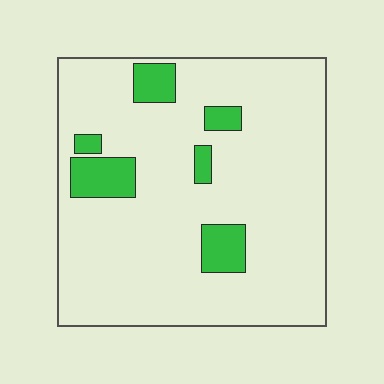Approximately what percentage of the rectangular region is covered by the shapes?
Approximately 10%.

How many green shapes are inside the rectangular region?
6.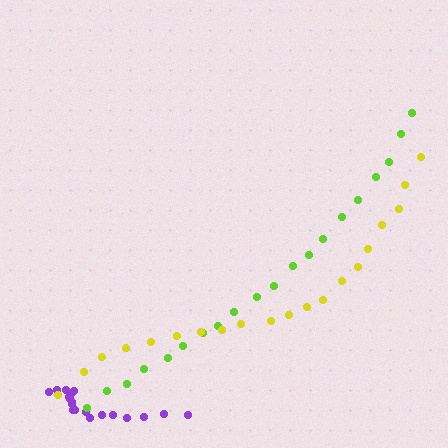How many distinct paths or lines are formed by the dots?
There are 3 distinct paths.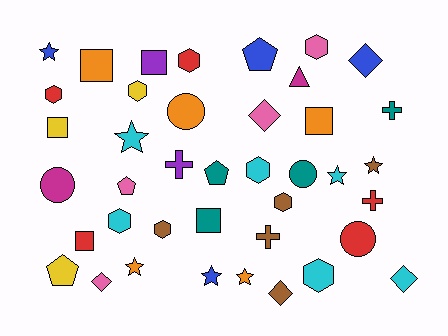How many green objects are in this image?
There are no green objects.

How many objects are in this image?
There are 40 objects.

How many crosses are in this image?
There are 4 crosses.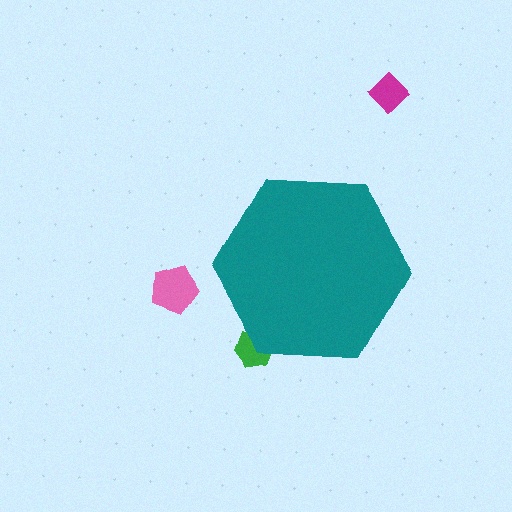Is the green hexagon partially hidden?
Yes, the green hexagon is partially hidden behind the teal hexagon.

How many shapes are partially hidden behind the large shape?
1 shape is partially hidden.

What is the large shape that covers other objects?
A teal hexagon.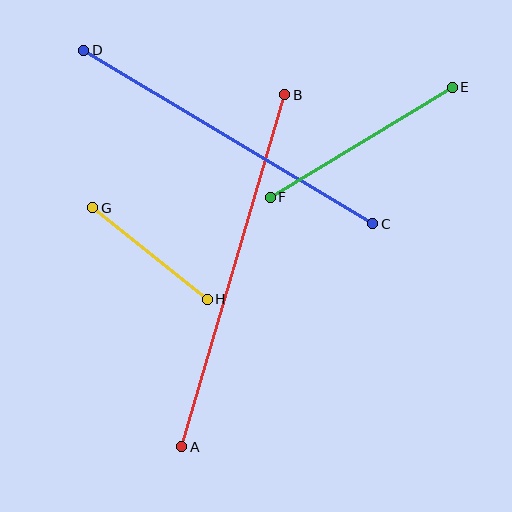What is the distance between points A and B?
The distance is approximately 367 pixels.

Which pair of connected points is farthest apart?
Points A and B are farthest apart.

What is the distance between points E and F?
The distance is approximately 213 pixels.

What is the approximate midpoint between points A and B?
The midpoint is at approximately (233, 271) pixels.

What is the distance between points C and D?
The distance is approximately 337 pixels.